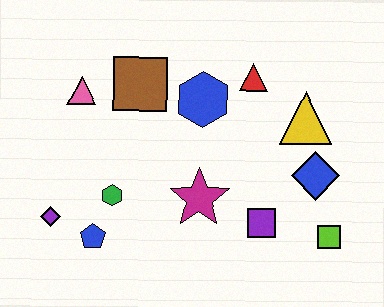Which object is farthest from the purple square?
The pink triangle is farthest from the purple square.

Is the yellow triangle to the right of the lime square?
No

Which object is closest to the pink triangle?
The brown square is closest to the pink triangle.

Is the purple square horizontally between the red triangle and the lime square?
Yes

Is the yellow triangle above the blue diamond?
Yes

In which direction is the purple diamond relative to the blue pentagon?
The purple diamond is to the left of the blue pentagon.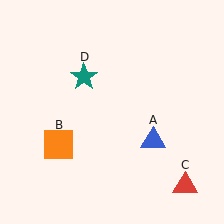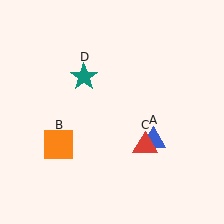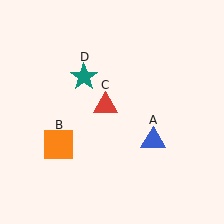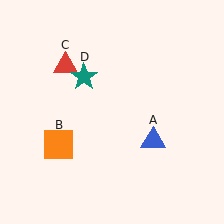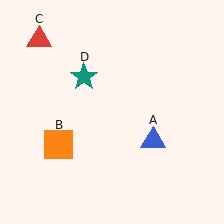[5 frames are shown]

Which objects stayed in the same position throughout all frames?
Blue triangle (object A) and orange square (object B) and teal star (object D) remained stationary.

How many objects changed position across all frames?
1 object changed position: red triangle (object C).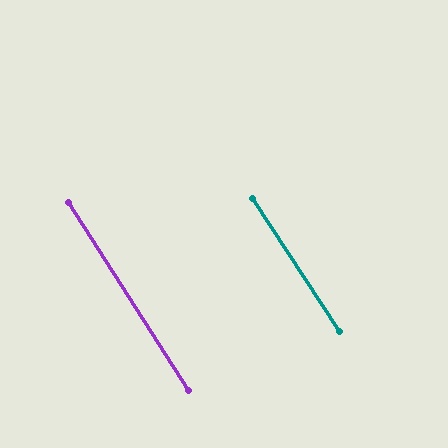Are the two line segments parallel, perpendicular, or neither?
Parallel — their directions differ by only 0.5°.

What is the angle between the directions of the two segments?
Approximately 0 degrees.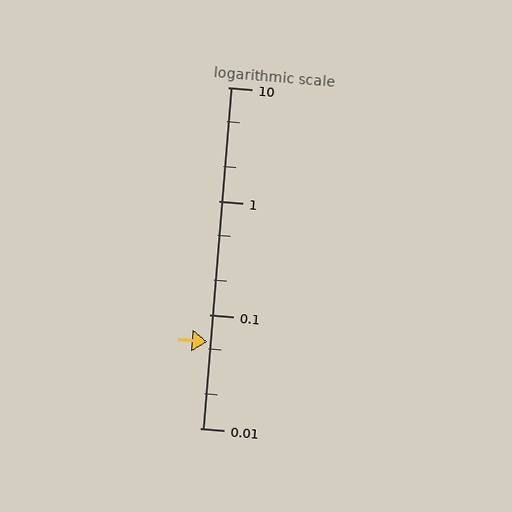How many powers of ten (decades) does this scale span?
The scale spans 3 decades, from 0.01 to 10.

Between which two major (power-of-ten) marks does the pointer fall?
The pointer is between 0.01 and 0.1.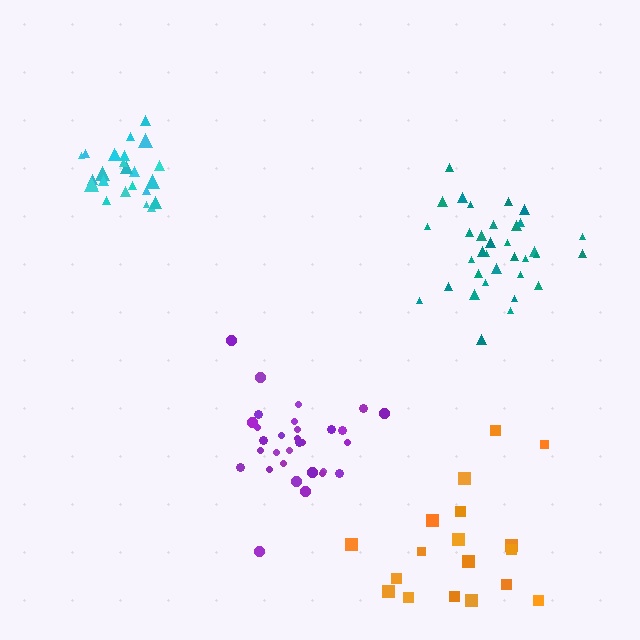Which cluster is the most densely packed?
Cyan.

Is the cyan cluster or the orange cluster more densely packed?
Cyan.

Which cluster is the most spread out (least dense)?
Orange.